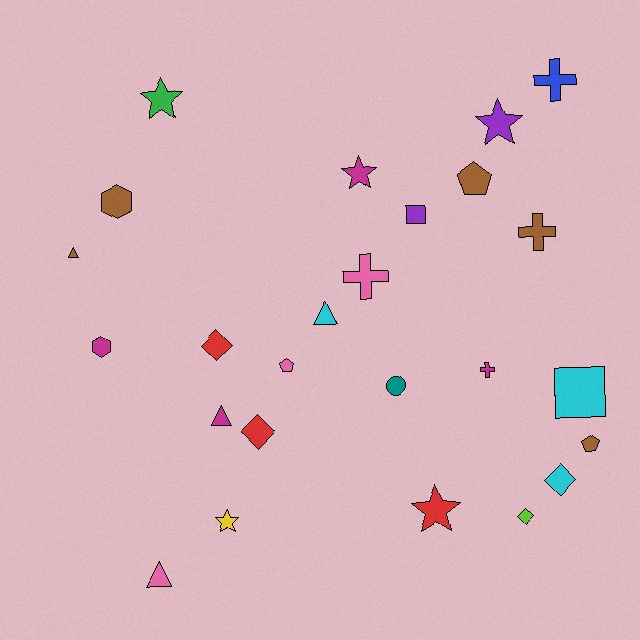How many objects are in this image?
There are 25 objects.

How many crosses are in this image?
There are 4 crosses.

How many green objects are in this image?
There is 1 green object.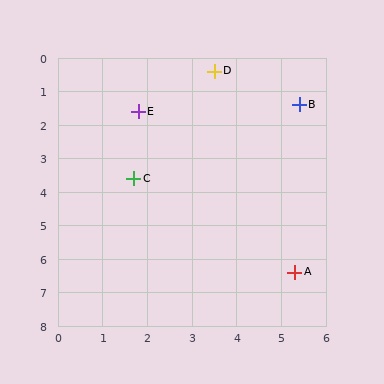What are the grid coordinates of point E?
Point E is at approximately (1.8, 1.6).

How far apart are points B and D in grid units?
Points B and D are about 2.1 grid units apart.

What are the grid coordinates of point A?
Point A is at approximately (5.3, 6.4).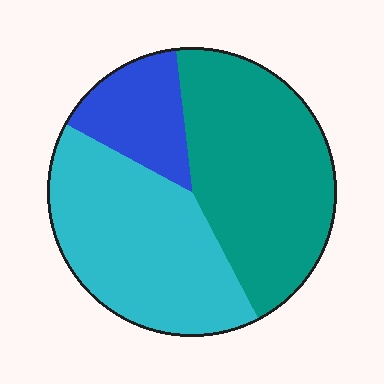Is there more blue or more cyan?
Cyan.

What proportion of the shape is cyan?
Cyan covers around 40% of the shape.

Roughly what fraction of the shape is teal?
Teal covers around 45% of the shape.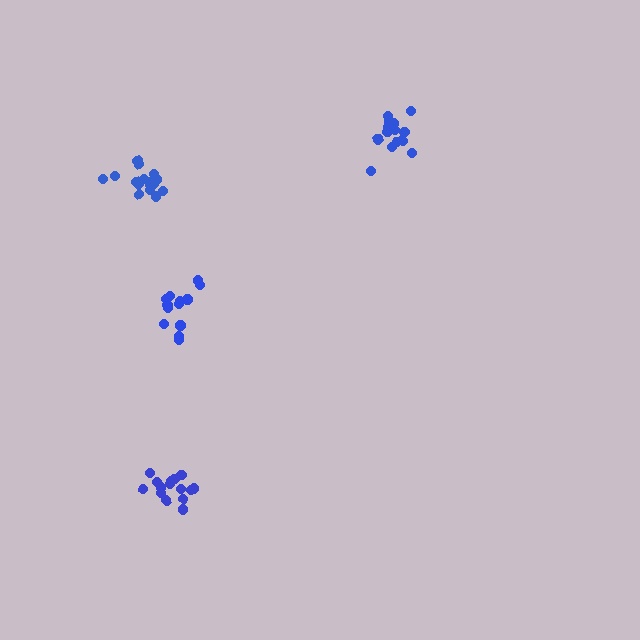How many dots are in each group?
Group 1: 15 dots, Group 2: 13 dots, Group 3: 14 dots, Group 4: 16 dots (58 total).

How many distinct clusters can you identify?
There are 4 distinct clusters.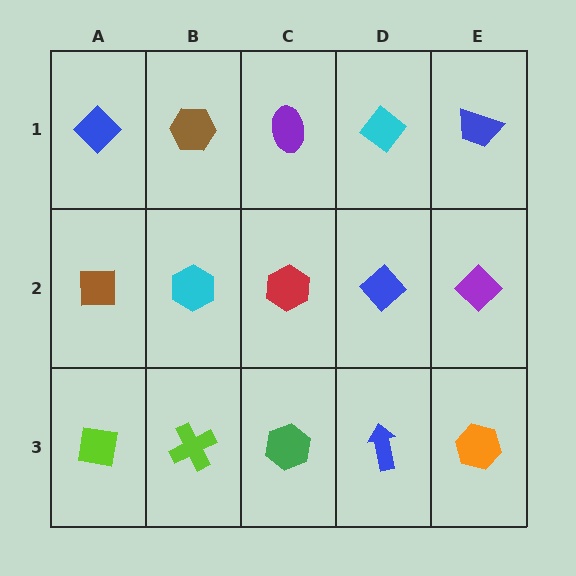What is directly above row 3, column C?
A red hexagon.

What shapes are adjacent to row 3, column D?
A blue diamond (row 2, column D), a green hexagon (row 3, column C), an orange hexagon (row 3, column E).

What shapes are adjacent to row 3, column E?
A purple diamond (row 2, column E), a blue arrow (row 3, column D).